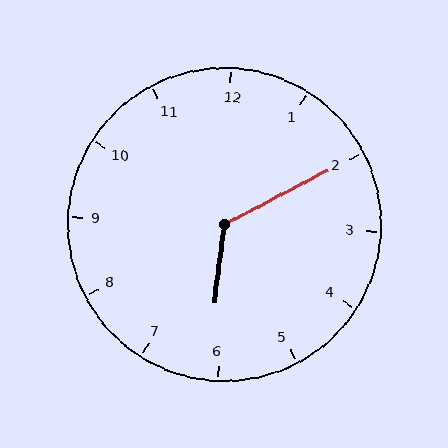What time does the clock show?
6:10.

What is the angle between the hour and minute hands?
Approximately 125 degrees.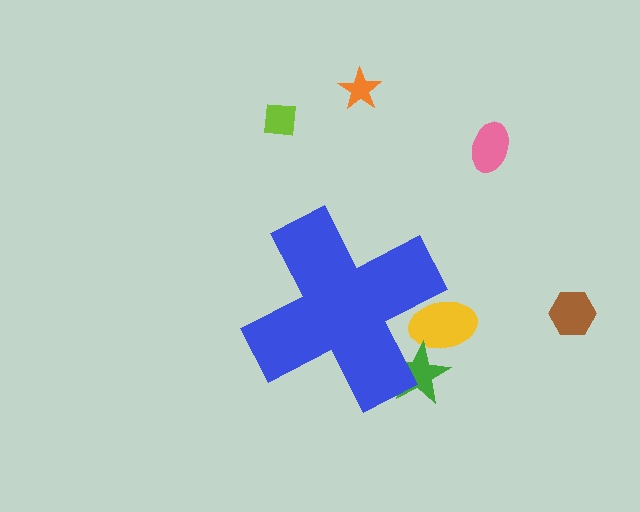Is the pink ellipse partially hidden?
No, the pink ellipse is fully visible.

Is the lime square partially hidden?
No, the lime square is fully visible.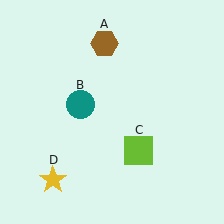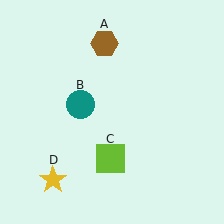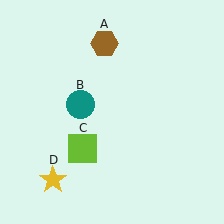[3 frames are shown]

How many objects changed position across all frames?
1 object changed position: lime square (object C).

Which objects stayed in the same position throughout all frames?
Brown hexagon (object A) and teal circle (object B) and yellow star (object D) remained stationary.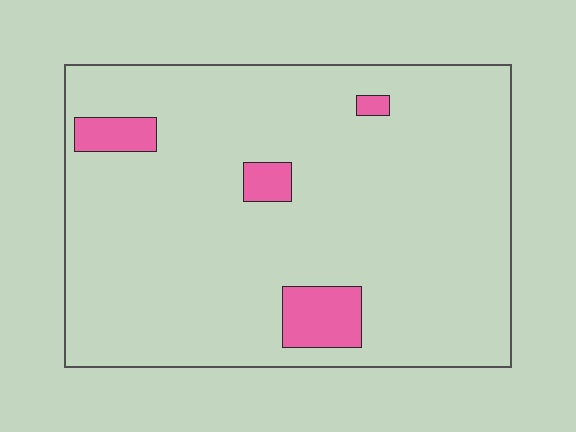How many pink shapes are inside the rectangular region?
4.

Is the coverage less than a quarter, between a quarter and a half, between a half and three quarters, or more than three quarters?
Less than a quarter.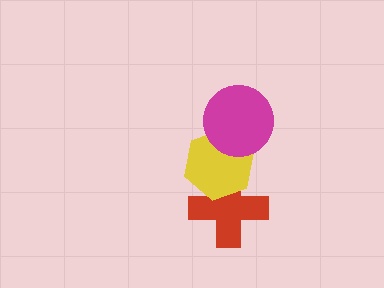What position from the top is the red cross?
The red cross is 3rd from the top.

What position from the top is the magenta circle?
The magenta circle is 1st from the top.